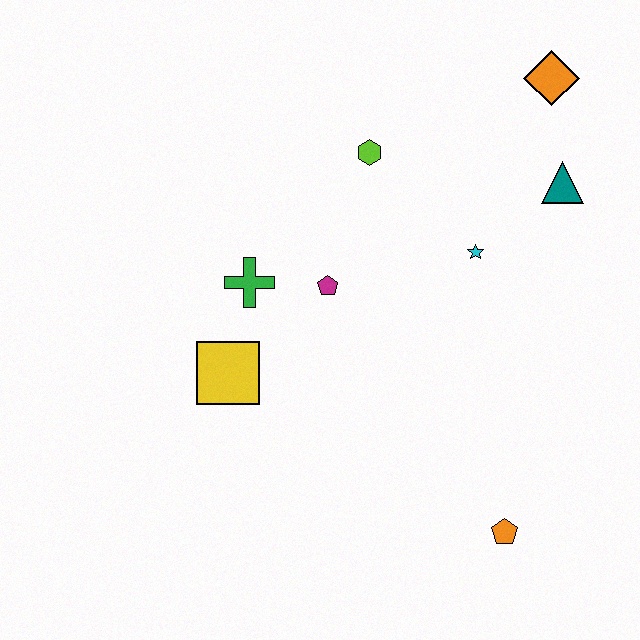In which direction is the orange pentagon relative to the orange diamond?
The orange pentagon is below the orange diamond.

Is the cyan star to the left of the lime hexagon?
No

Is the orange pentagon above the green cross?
No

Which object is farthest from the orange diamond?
The orange pentagon is farthest from the orange diamond.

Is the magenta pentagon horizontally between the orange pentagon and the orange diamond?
No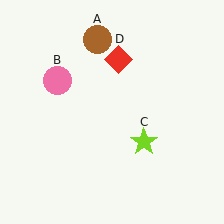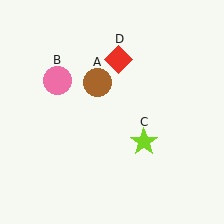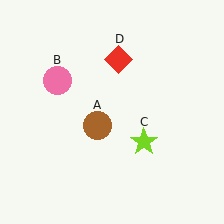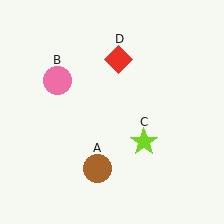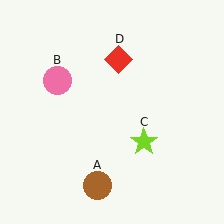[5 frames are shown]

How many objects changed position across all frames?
1 object changed position: brown circle (object A).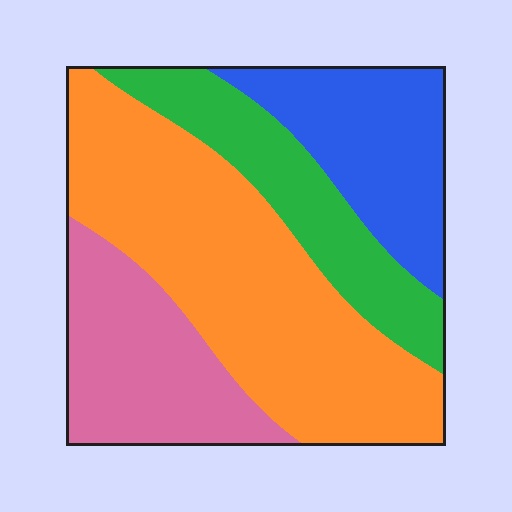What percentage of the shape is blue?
Blue takes up about one fifth (1/5) of the shape.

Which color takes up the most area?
Orange, at roughly 45%.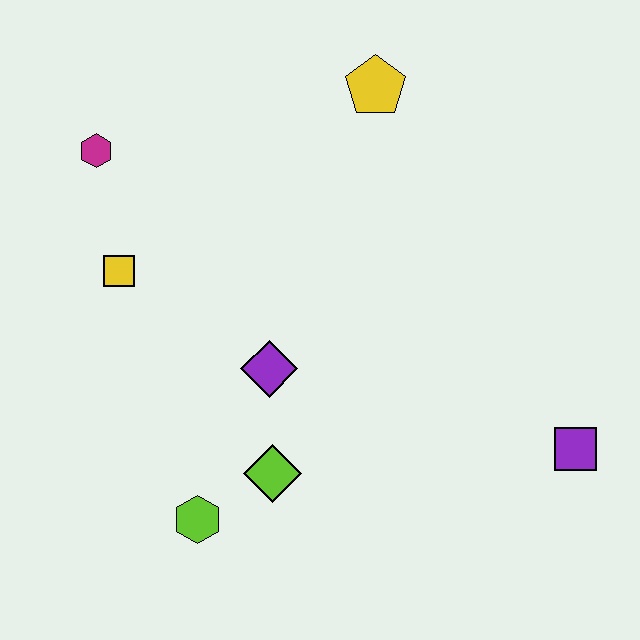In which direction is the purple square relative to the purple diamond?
The purple square is to the right of the purple diamond.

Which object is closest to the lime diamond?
The lime hexagon is closest to the lime diamond.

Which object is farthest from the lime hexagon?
The yellow pentagon is farthest from the lime hexagon.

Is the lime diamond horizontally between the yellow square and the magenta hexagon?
No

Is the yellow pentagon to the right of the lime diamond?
Yes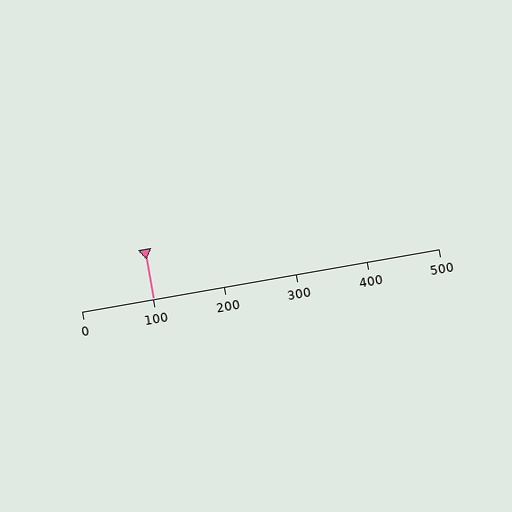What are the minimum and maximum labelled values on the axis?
The axis runs from 0 to 500.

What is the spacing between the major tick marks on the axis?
The major ticks are spaced 100 apart.